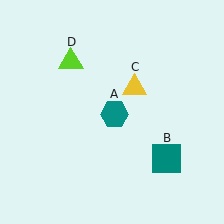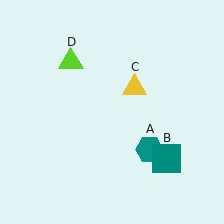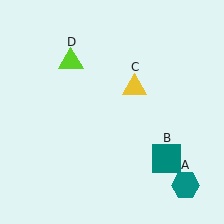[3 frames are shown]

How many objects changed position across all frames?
1 object changed position: teal hexagon (object A).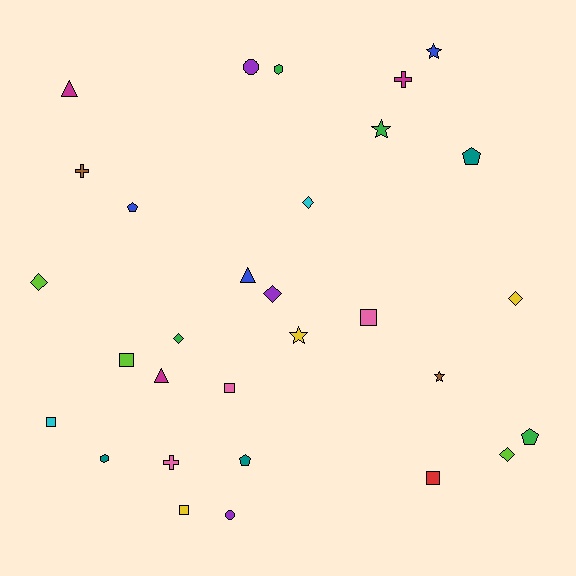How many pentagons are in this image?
There are 4 pentagons.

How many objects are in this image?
There are 30 objects.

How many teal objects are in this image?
There are 3 teal objects.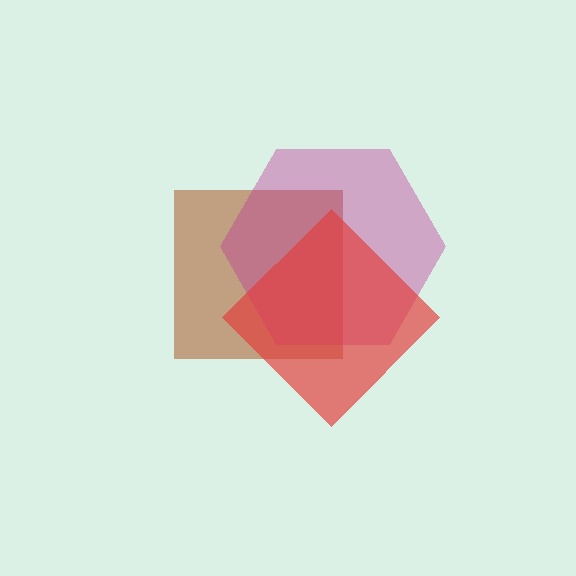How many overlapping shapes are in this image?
There are 3 overlapping shapes in the image.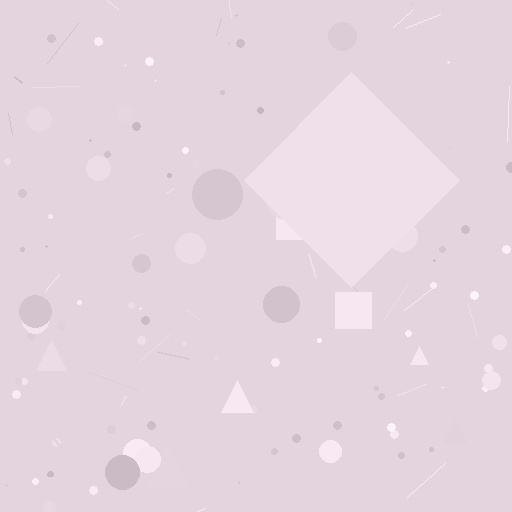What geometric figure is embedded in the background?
A diamond is embedded in the background.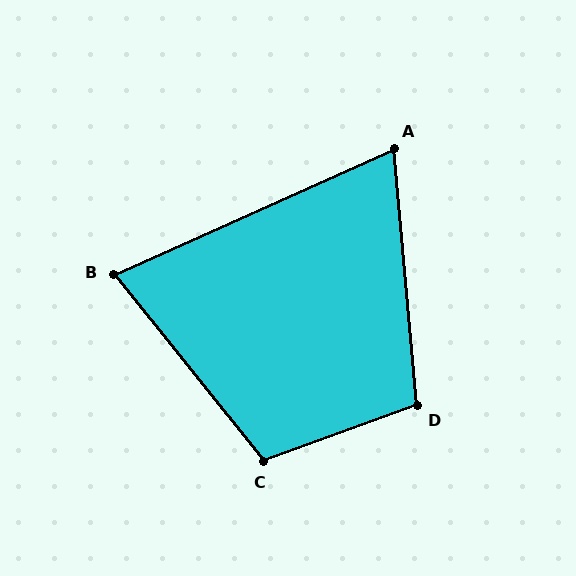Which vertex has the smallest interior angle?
A, at approximately 71 degrees.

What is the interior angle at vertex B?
Approximately 75 degrees (acute).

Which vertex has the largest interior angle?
C, at approximately 109 degrees.